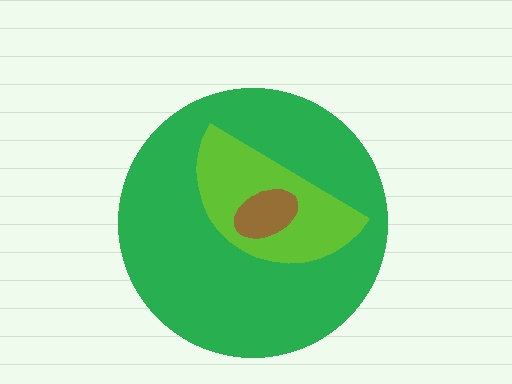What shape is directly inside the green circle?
The lime semicircle.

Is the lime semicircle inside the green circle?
Yes.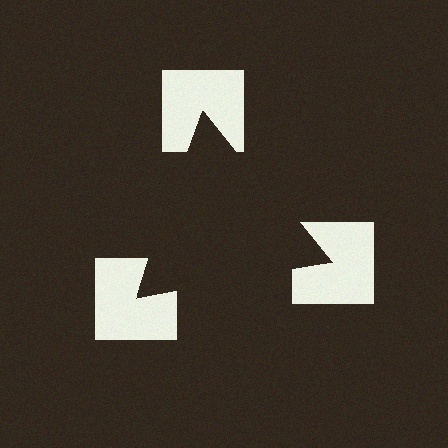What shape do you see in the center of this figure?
An illusory triangle — its edges are inferred from the aligned wedge cuts in the notched squares, not physically drawn.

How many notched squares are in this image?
There are 3 — one at each vertex of the illusory triangle.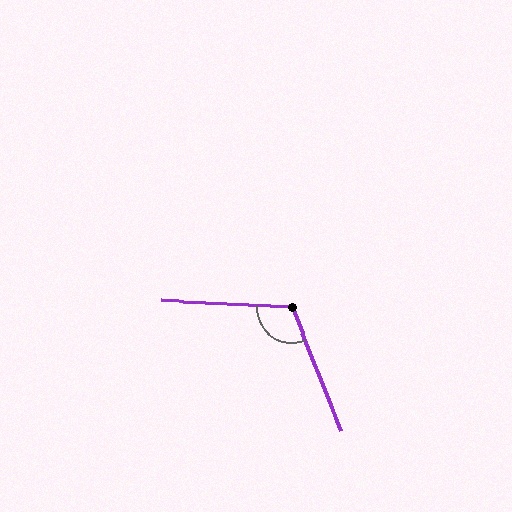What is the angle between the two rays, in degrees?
Approximately 114 degrees.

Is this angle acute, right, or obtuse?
It is obtuse.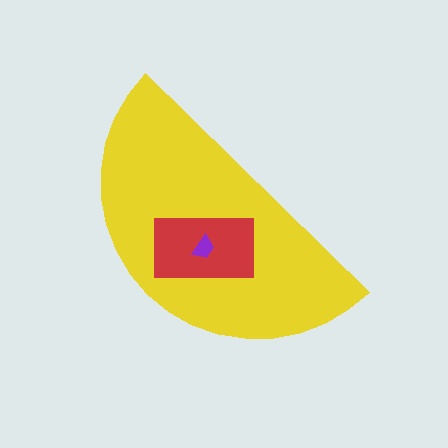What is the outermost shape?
The yellow semicircle.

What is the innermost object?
The purple trapezoid.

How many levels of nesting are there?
3.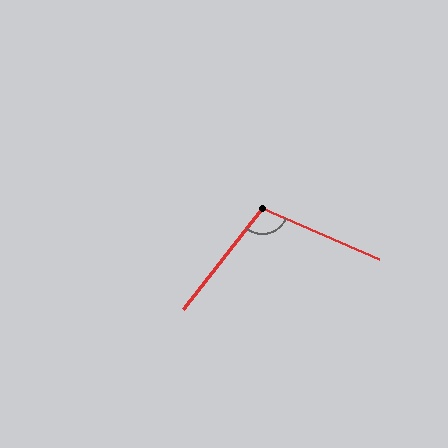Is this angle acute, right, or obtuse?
It is obtuse.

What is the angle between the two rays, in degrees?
Approximately 104 degrees.